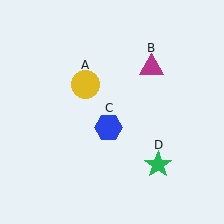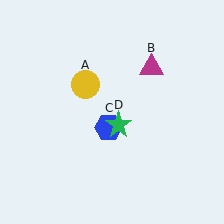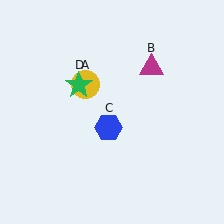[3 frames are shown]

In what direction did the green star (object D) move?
The green star (object D) moved up and to the left.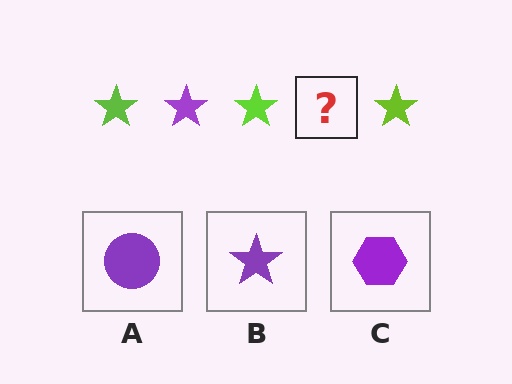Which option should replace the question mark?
Option B.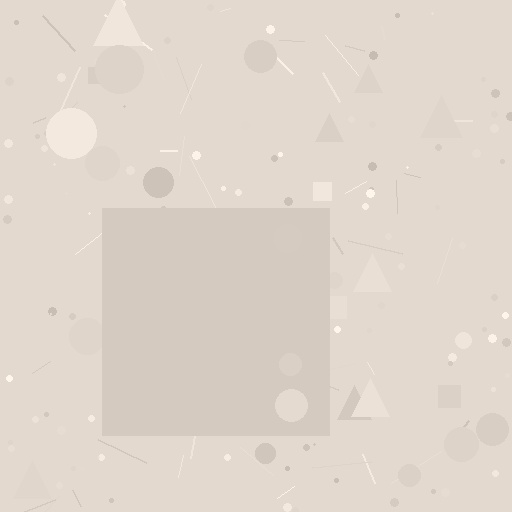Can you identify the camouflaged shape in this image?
The camouflaged shape is a square.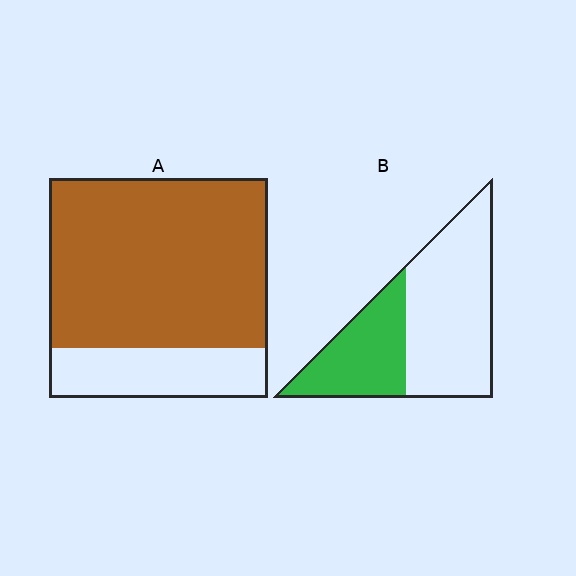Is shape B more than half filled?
No.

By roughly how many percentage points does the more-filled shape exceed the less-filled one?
By roughly 40 percentage points (A over B).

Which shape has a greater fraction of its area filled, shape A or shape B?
Shape A.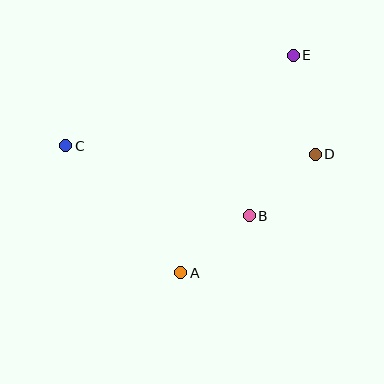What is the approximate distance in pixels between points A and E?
The distance between A and E is approximately 245 pixels.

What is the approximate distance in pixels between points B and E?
The distance between B and E is approximately 167 pixels.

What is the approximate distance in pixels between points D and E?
The distance between D and E is approximately 102 pixels.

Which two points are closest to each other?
Points A and B are closest to each other.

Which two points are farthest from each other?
Points C and D are farthest from each other.